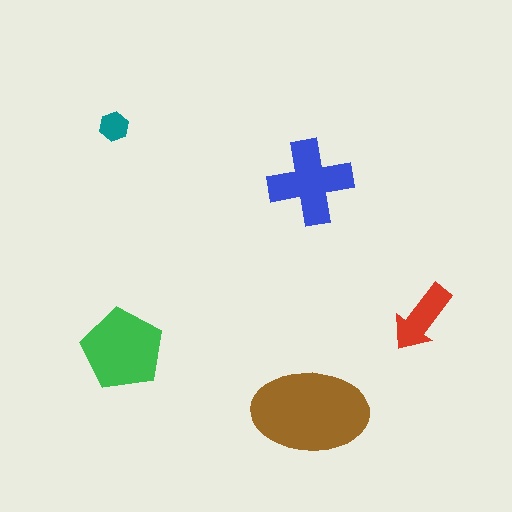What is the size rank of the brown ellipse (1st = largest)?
1st.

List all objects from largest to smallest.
The brown ellipse, the green pentagon, the blue cross, the red arrow, the teal hexagon.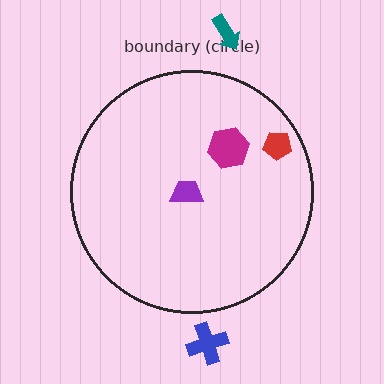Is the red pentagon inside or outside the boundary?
Inside.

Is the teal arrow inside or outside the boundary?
Outside.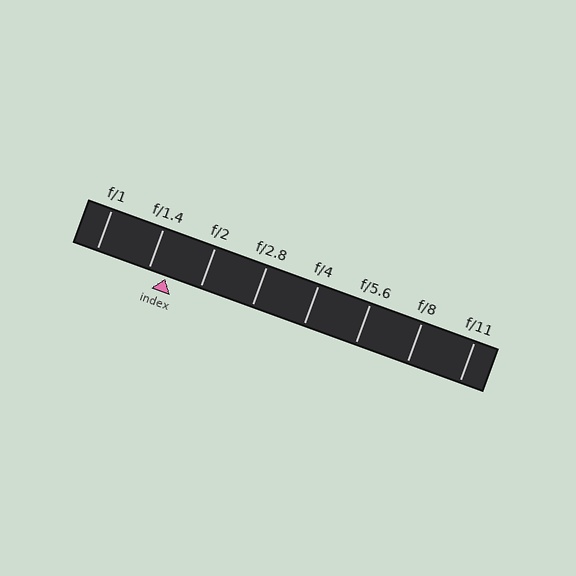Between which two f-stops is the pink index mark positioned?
The index mark is between f/1.4 and f/2.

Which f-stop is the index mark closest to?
The index mark is closest to f/1.4.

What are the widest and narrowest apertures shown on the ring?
The widest aperture shown is f/1 and the narrowest is f/11.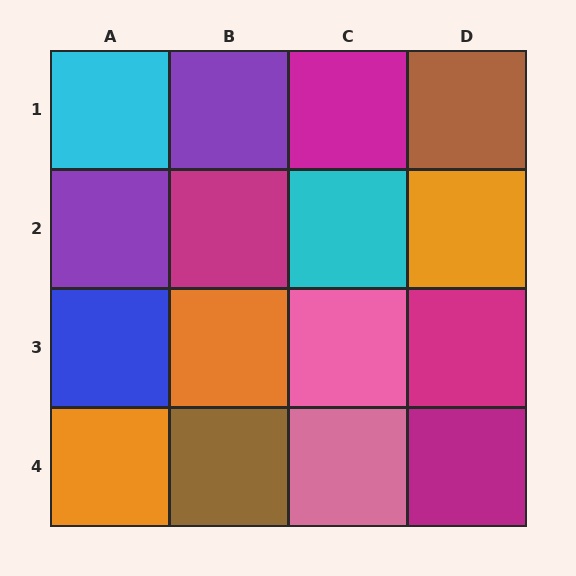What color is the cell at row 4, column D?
Magenta.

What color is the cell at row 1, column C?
Magenta.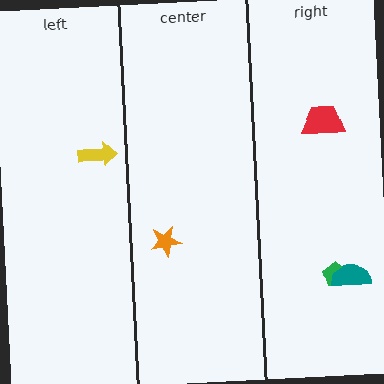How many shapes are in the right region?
3.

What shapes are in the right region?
The green pentagon, the teal semicircle, the red trapezoid.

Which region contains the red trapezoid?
The right region.